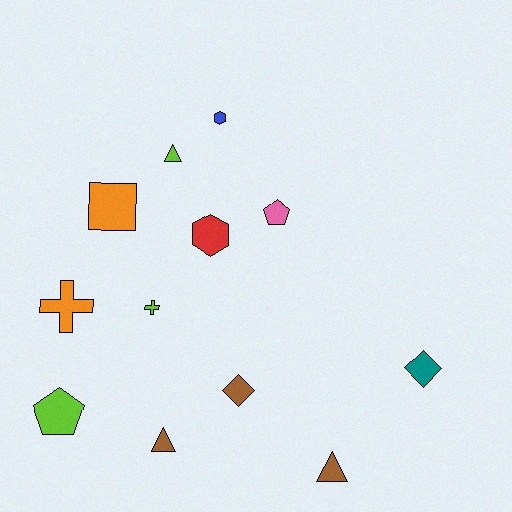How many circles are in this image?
There are no circles.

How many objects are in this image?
There are 12 objects.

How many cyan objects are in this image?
There are no cyan objects.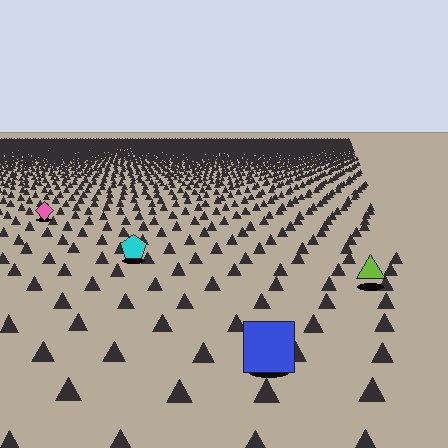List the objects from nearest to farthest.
From nearest to farthest: the blue square, the lime triangle, the cyan pentagon, the pink diamond.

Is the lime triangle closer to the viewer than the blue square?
No. The blue square is closer — you can tell from the texture gradient: the ground texture is coarser near it.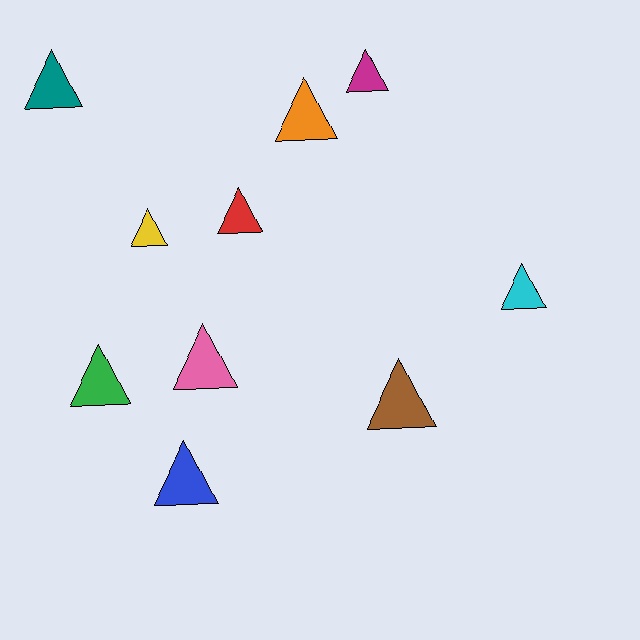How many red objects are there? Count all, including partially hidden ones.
There is 1 red object.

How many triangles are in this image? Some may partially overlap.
There are 10 triangles.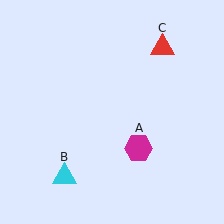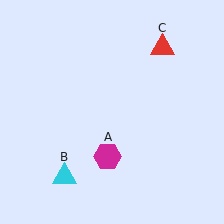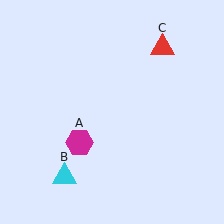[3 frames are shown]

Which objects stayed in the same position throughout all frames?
Cyan triangle (object B) and red triangle (object C) remained stationary.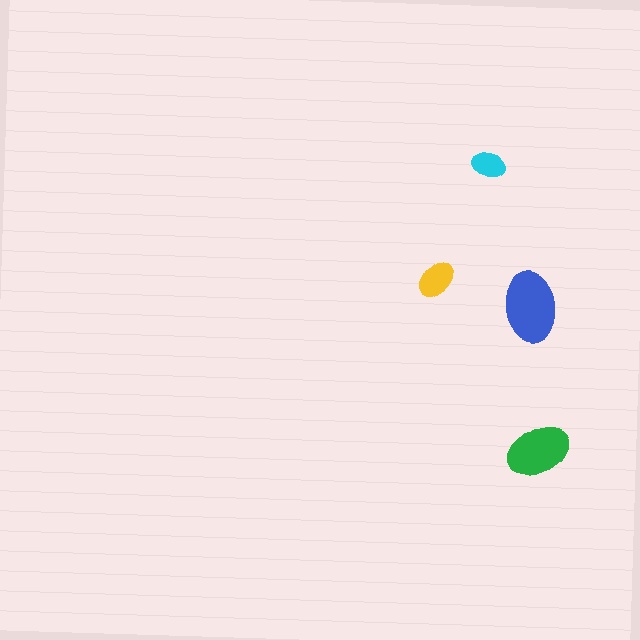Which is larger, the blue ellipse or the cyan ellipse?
The blue one.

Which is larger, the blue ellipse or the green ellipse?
The blue one.